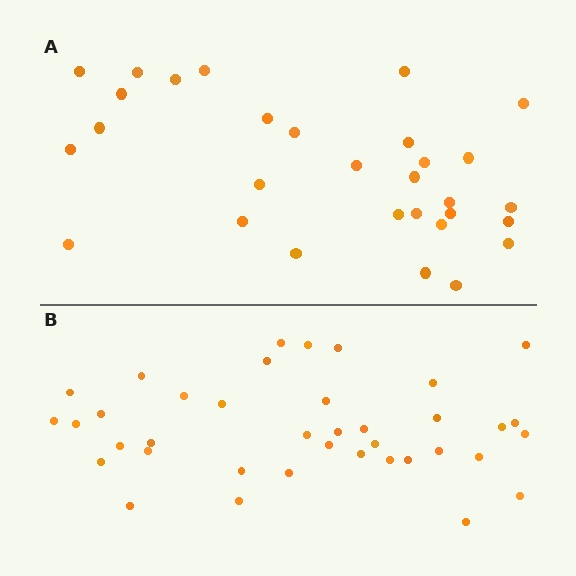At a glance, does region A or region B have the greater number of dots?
Region B (the bottom region) has more dots.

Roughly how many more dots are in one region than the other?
Region B has roughly 8 or so more dots than region A.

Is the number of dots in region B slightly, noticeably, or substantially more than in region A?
Region B has noticeably more, but not dramatically so. The ratio is roughly 1.3 to 1.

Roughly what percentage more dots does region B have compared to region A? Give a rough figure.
About 25% more.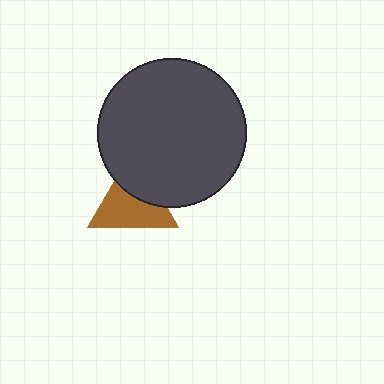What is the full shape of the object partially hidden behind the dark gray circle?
The partially hidden object is a brown triangle.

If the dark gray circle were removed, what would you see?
You would see the complete brown triangle.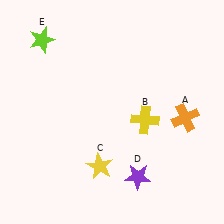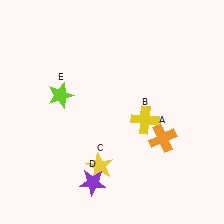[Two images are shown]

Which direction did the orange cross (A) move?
The orange cross (A) moved left.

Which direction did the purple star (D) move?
The purple star (D) moved left.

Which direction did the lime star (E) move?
The lime star (E) moved down.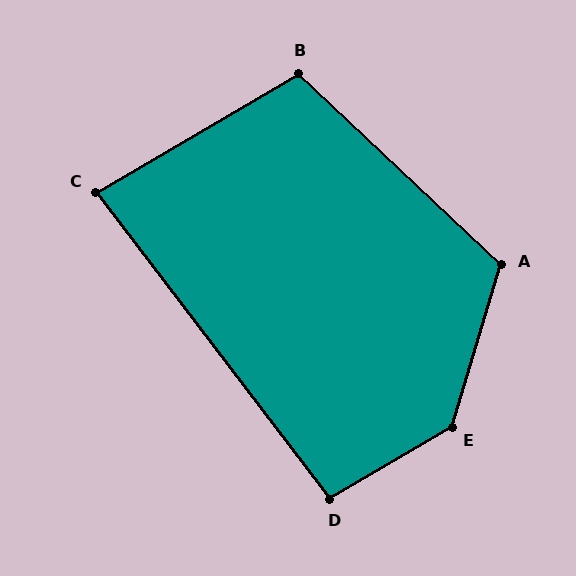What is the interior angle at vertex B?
Approximately 106 degrees (obtuse).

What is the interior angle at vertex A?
Approximately 116 degrees (obtuse).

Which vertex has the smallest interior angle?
C, at approximately 83 degrees.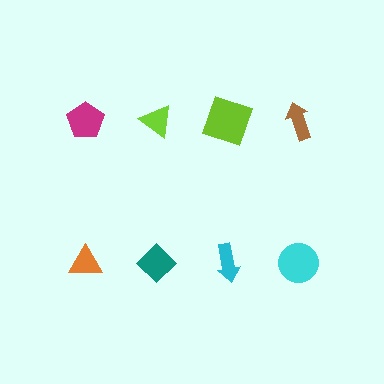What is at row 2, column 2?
A teal diamond.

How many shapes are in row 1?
4 shapes.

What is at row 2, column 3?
A cyan arrow.